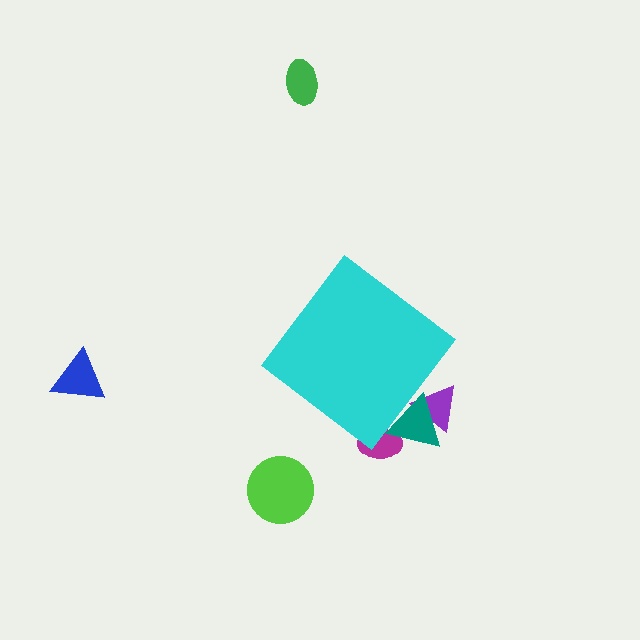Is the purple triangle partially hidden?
Yes, the purple triangle is partially hidden behind the cyan diamond.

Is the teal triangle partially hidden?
Yes, the teal triangle is partially hidden behind the cyan diamond.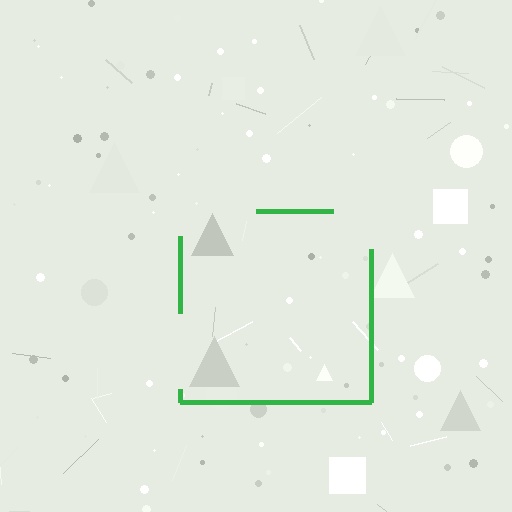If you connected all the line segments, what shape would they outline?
They would outline a square.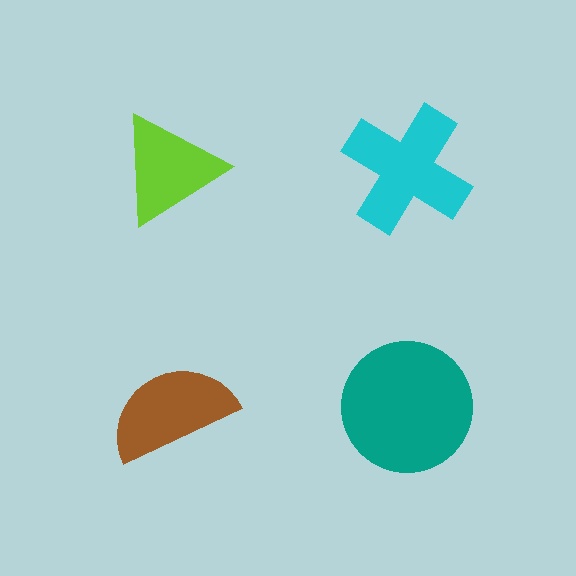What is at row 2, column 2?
A teal circle.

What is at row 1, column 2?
A cyan cross.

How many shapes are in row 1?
2 shapes.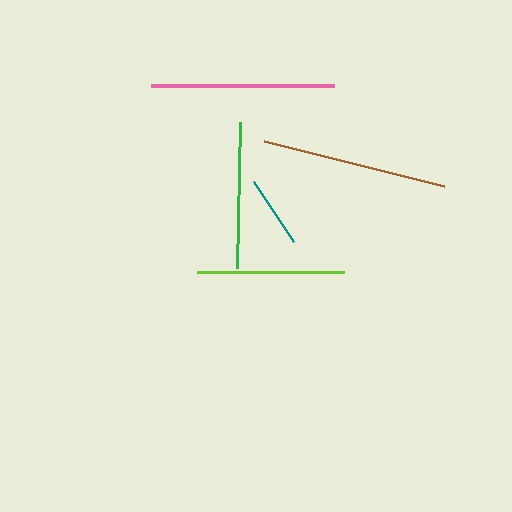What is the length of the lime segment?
The lime segment is approximately 147 pixels long.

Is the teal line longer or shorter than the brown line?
The brown line is longer than the teal line.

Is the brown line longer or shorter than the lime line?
The brown line is longer than the lime line.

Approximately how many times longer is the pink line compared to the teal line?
The pink line is approximately 2.5 times the length of the teal line.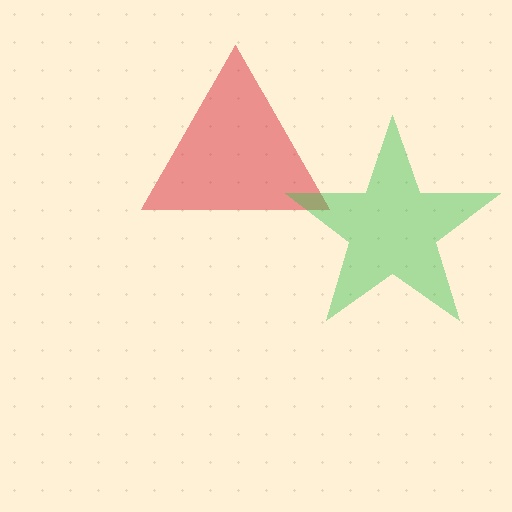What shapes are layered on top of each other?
The layered shapes are: a red triangle, a green star.